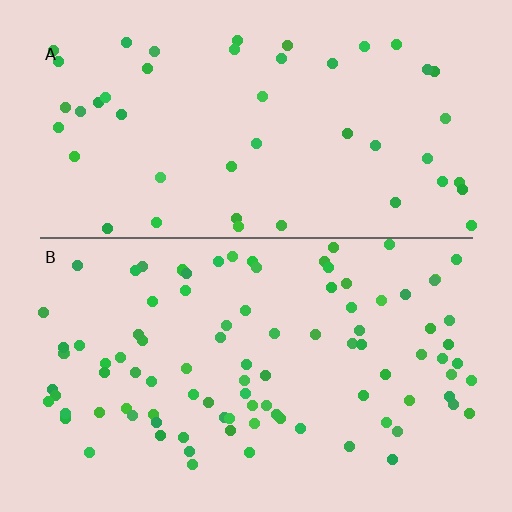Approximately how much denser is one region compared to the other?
Approximately 2.0× — region B over region A.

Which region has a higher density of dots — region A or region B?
B (the bottom).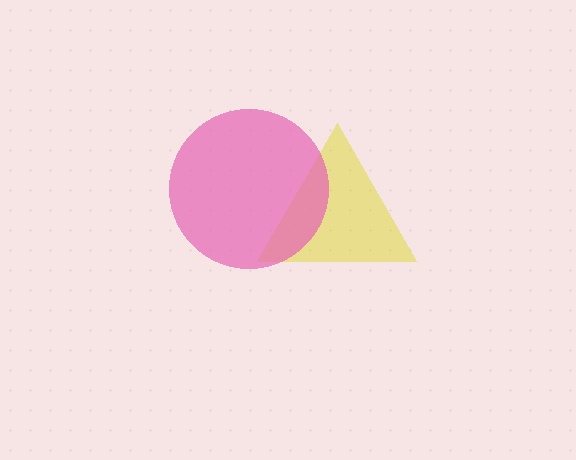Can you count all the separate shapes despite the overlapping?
Yes, there are 2 separate shapes.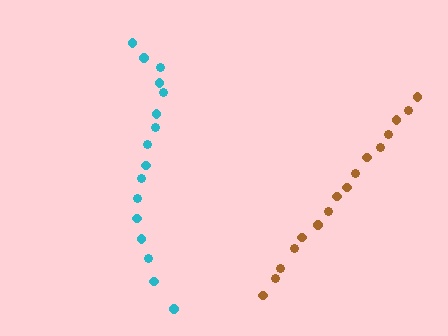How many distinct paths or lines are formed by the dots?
There are 2 distinct paths.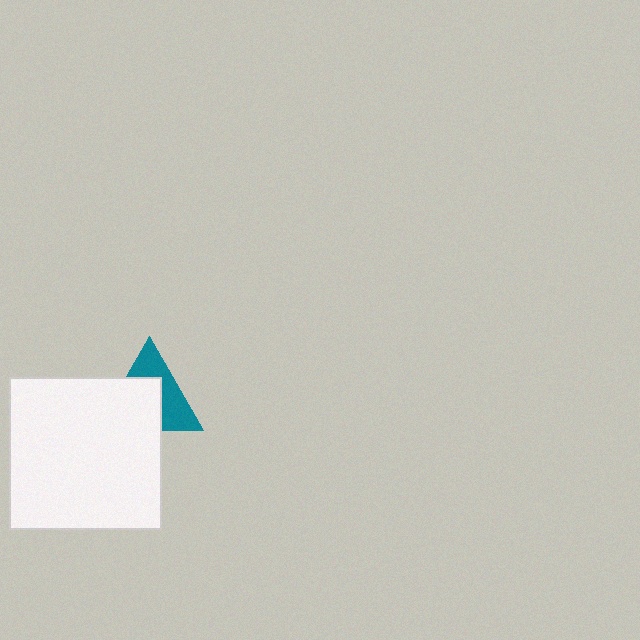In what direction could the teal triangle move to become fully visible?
The teal triangle could move toward the upper-right. That would shift it out from behind the white square entirely.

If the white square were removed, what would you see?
You would see the complete teal triangle.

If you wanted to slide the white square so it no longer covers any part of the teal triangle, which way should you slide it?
Slide it toward the lower-left — that is the most direct way to separate the two shapes.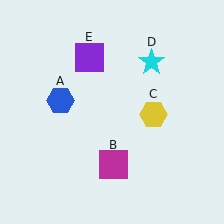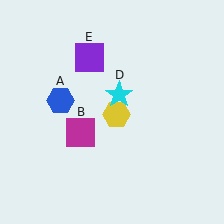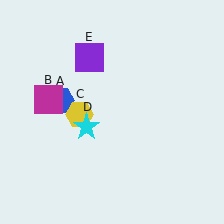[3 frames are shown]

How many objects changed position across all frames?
3 objects changed position: magenta square (object B), yellow hexagon (object C), cyan star (object D).